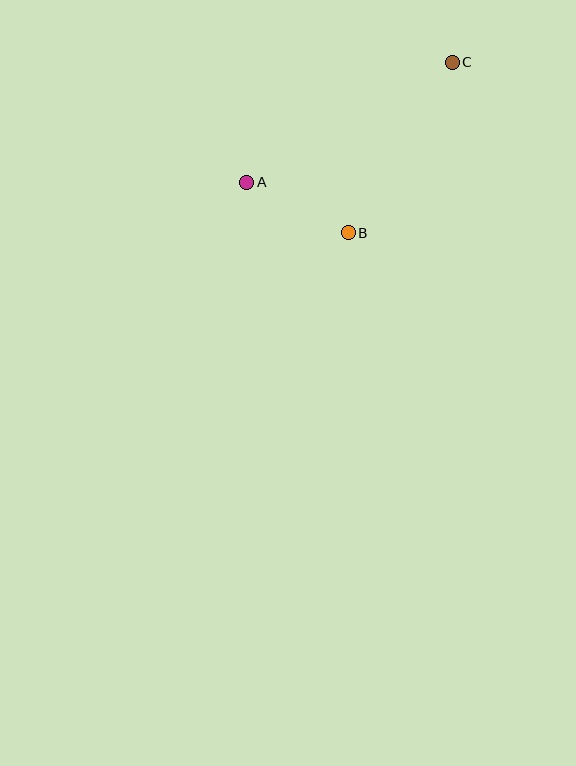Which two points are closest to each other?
Points A and B are closest to each other.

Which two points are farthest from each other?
Points A and C are farthest from each other.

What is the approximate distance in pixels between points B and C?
The distance between B and C is approximately 200 pixels.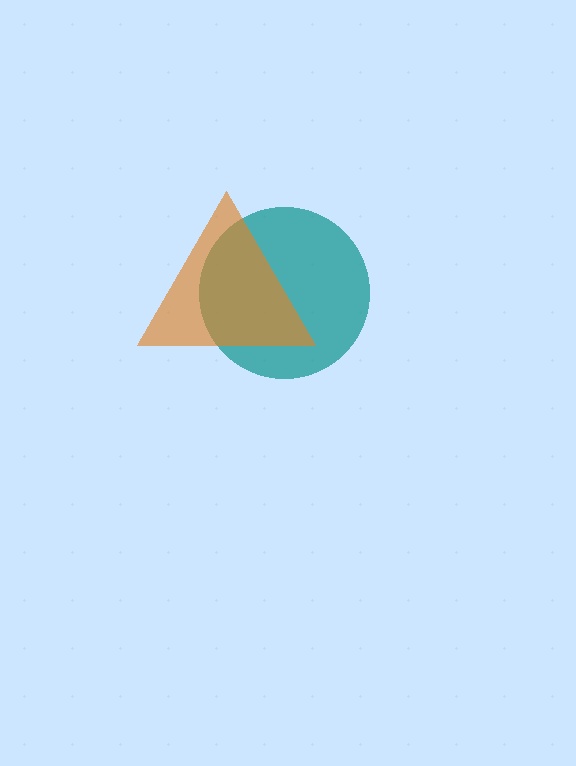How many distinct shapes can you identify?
There are 2 distinct shapes: a teal circle, an orange triangle.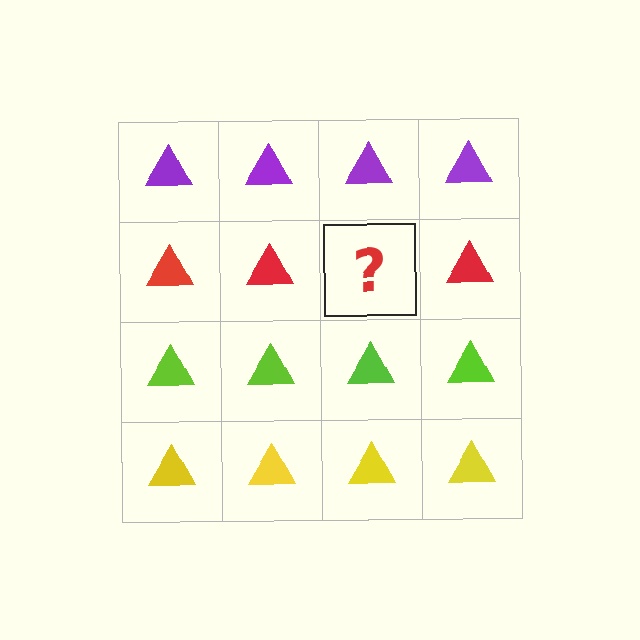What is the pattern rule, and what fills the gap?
The rule is that each row has a consistent color. The gap should be filled with a red triangle.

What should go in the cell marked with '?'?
The missing cell should contain a red triangle.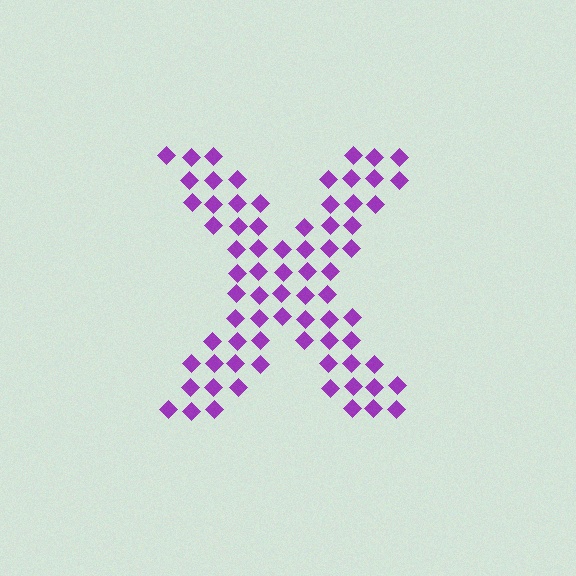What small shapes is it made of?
It is made of small diamonds.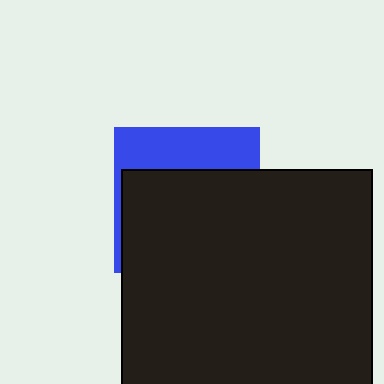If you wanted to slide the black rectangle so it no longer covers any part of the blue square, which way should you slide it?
Slide it down — that is the most direct way to separate the two shapes.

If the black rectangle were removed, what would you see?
You would see the complete blue square.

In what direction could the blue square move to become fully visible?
The blue square could move up. That would shift it out from behind the black rectangle entirely.